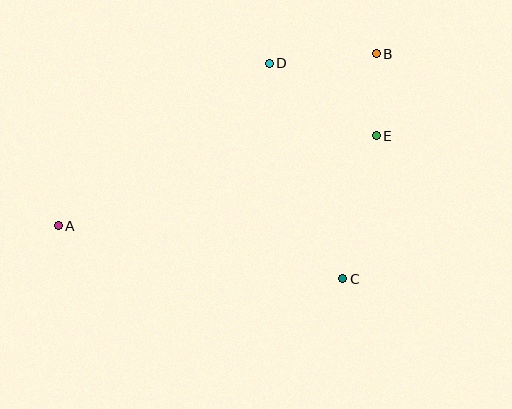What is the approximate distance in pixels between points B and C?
The distance between B and C is approximately 227 pixels.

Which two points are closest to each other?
Points B and E are closest to each other.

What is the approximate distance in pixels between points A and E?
The distance between A and E is approximately 330 pixels.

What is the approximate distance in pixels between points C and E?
The distance between C and E is approximately 147 pixels.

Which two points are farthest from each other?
Points A and B are farthest from each other.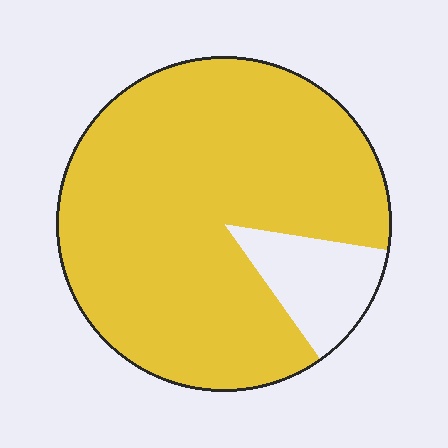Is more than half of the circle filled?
Yes.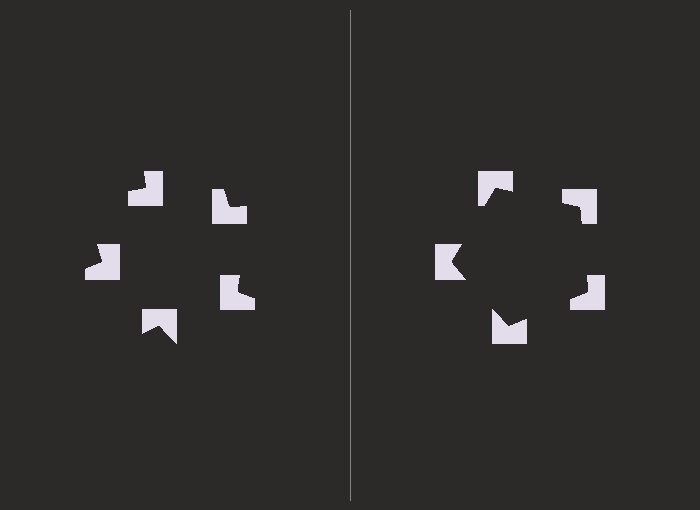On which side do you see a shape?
An illusory pentagon appears on the right side. On the left side the wedge cuts are rotated, so no coherent shape forms.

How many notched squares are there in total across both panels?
10 — 5 on each side.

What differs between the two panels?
The notched squares are positioned identically on both sides; only the wedge orientations differ. On the right they align to a pentagon; on the left they are misaligned.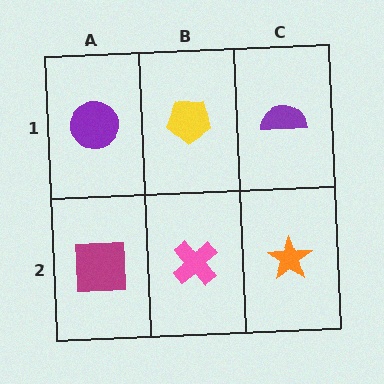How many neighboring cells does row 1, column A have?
2.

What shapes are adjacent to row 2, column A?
A purple circle (row 1, column A), a pink cross (row 2, column B).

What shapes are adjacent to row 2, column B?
A yellow pentagon (row 1, column B), a magenta square (row 2, column A), an orange star (row 2, column C).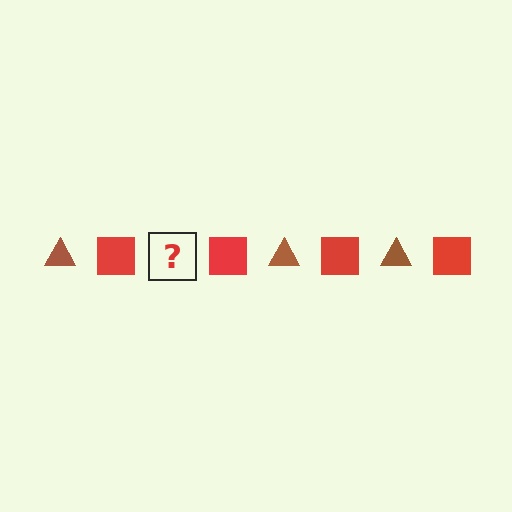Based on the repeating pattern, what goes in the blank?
The blank should be a brown triangle.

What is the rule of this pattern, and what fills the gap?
The rule is that the pattern alternates between brown triangle and red square. The gap should be filled with a brown triangle.